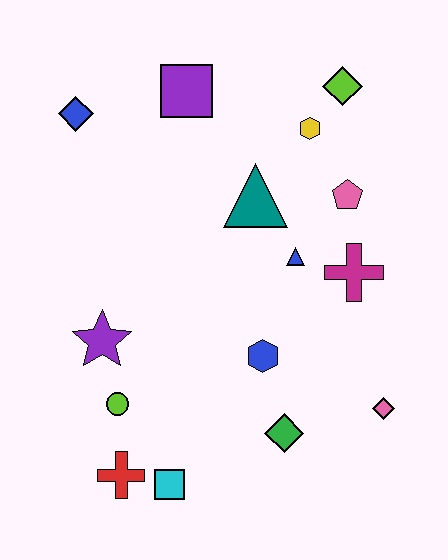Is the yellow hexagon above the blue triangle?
Yes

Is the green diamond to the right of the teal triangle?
Yes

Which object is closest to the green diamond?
The blue hexagon is closest to the green diamond.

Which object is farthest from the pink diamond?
The blue diamond is farthest from the pink diamond.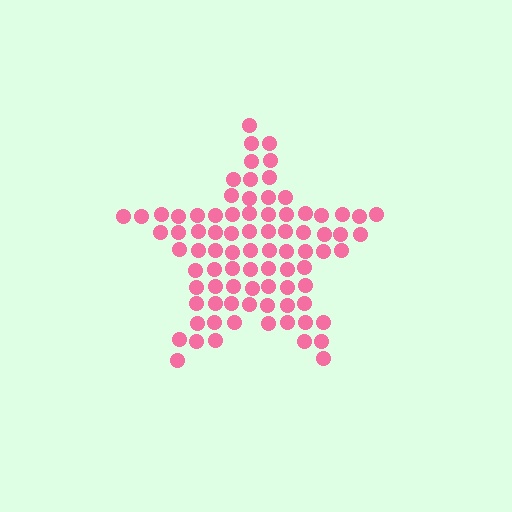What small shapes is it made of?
It is made of small circles.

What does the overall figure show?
The overall figure shows a star.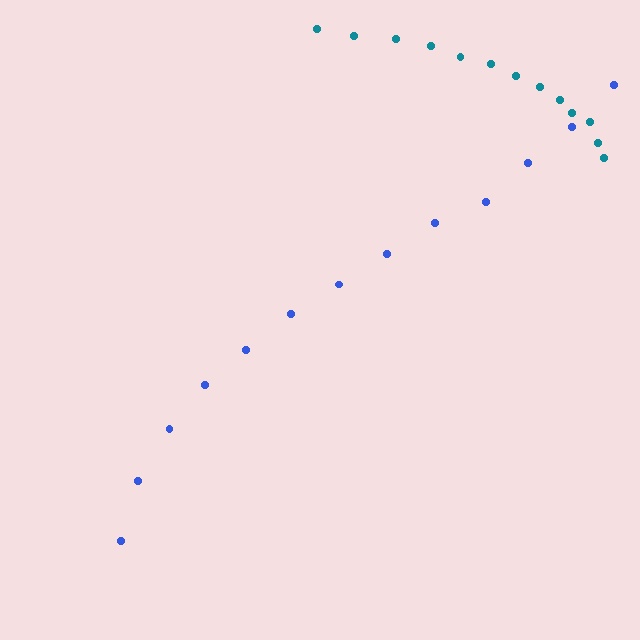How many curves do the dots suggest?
There are 2 distinct paths.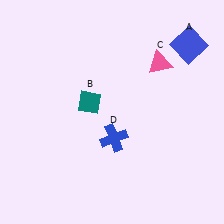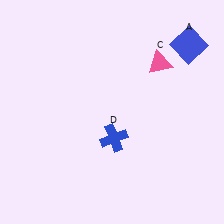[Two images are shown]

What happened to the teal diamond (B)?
The teal diamond (B) was removed in Image 2. It was in the top-left area of Image 1.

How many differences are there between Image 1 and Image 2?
There is 1 difference between the two images.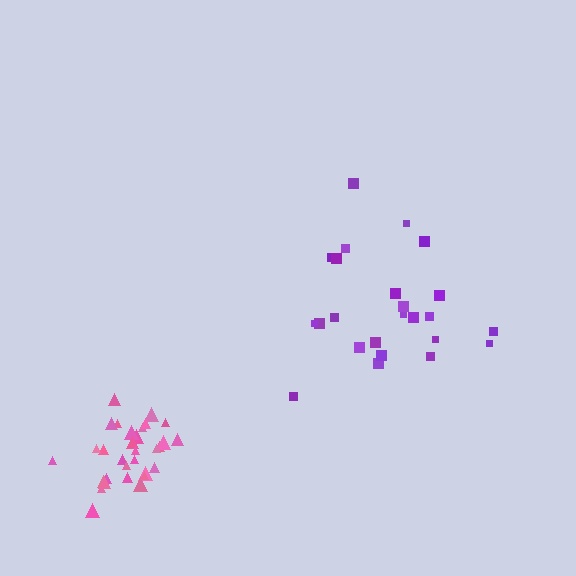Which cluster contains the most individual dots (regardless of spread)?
Pink (31).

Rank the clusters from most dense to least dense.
pink, purple.